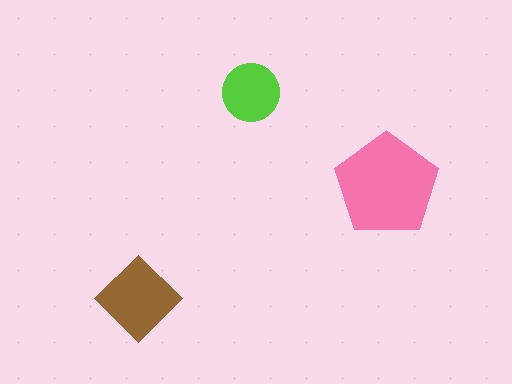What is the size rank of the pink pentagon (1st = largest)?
1st.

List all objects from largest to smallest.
The pink pentagon, the brown diamond, the lime circle.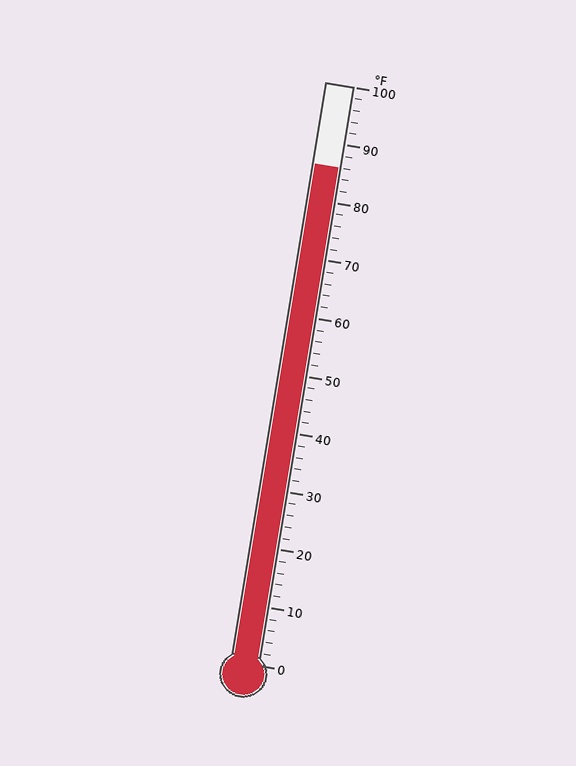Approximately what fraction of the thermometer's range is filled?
The thermometer is filled to approximately 85% of its range.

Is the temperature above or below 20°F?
The temperature is above 20°F.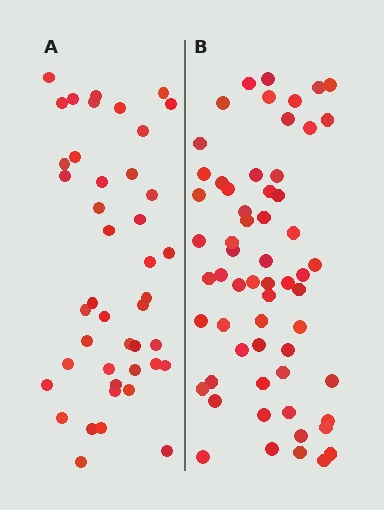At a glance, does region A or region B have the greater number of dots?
Region B (the right region) has more dots.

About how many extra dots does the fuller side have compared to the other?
Region B has approximately 15 more dots than region A.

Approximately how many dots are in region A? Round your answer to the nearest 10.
About 40 dots. (The exact count is 43, which rounds to 40.)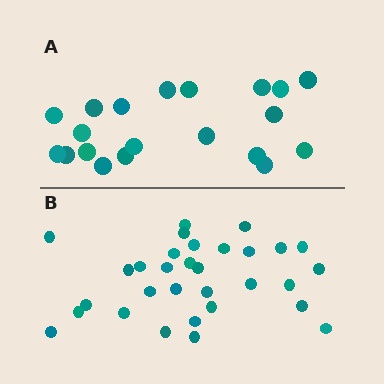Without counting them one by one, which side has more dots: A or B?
Region B (the bottom region) has more dots.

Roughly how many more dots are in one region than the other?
Region B has roughly 12 or so more dots than region A.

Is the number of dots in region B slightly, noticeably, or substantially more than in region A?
Region B has substantially more. The ratio is roughly 1.6 to 1.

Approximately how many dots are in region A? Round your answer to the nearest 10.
About 20 dots.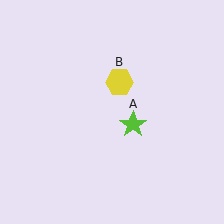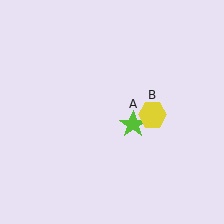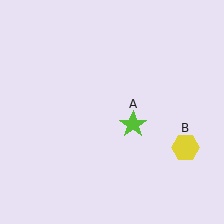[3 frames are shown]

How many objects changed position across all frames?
1 object changed position: yellow hexagon (object B).